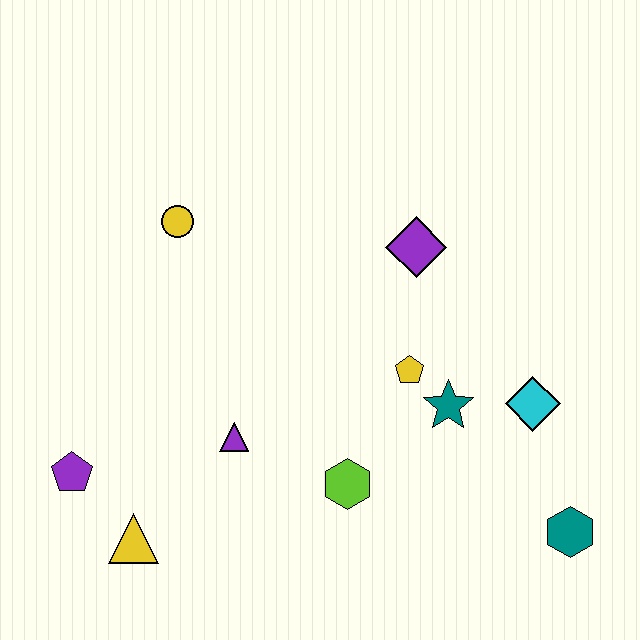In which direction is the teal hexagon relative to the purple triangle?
The teal hexagon is to the right of the purple triangle.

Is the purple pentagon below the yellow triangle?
No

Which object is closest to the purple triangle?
The lime hexagon is closest to the purple triangle.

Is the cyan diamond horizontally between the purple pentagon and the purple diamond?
No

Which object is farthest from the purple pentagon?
The teal hexagon is farthest from the purple pentagon.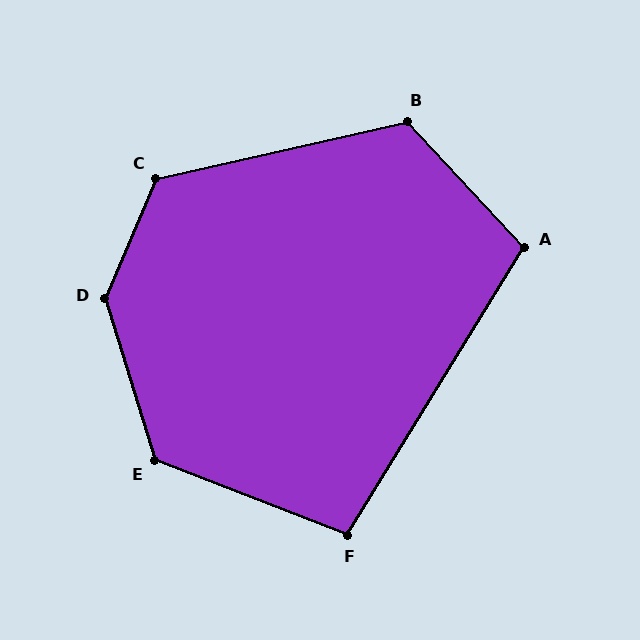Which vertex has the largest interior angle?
D, at approximately 139 degrees.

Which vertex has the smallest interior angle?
F, at approximately 100 degrees.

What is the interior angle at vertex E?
Approximately 129 degrees (obtuse).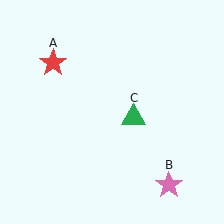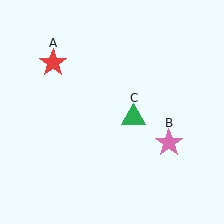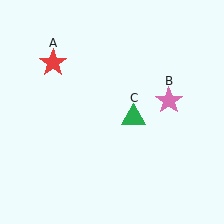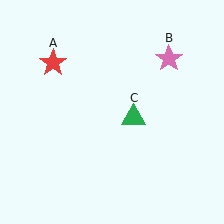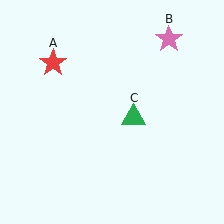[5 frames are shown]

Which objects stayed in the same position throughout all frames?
Red star (object A) and green triangle (object C) remained stationary.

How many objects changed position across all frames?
1 object changed position: pink star (object B).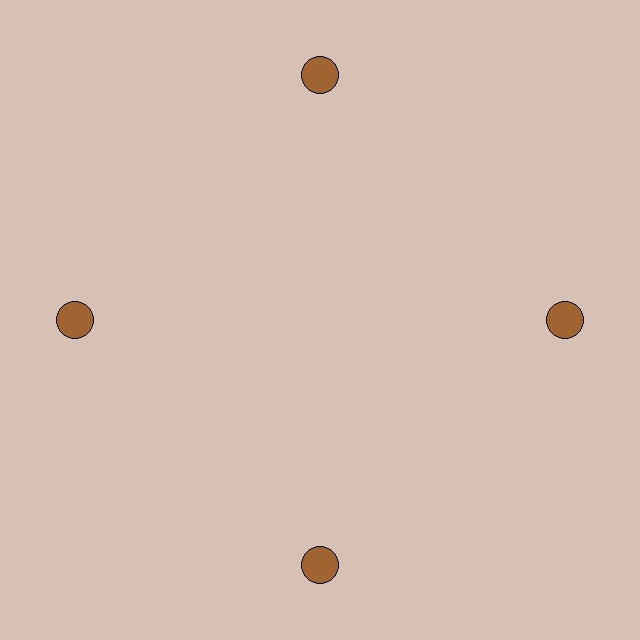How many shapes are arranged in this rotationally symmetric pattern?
There are 4 shapes, arranged in 4 groups of 1.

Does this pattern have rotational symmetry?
Yes, this pattern has 4-fold rotational symmetry. It looks the same after rotating 90 degrees around the center.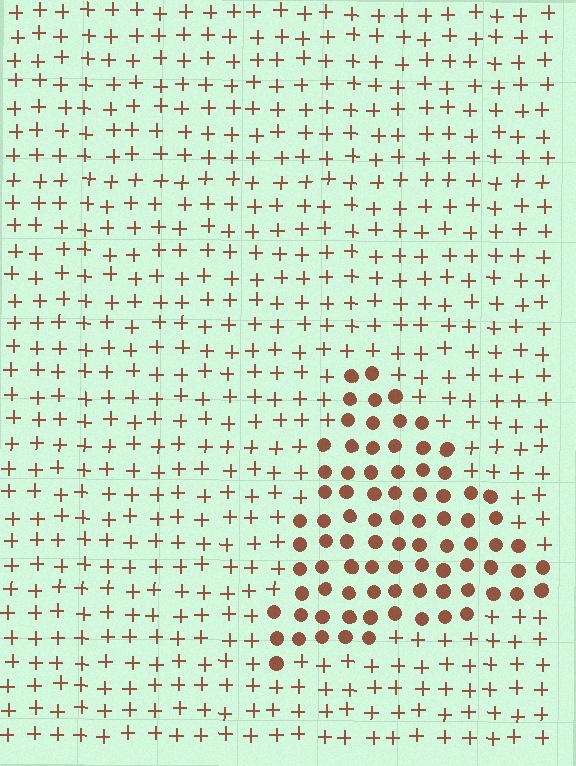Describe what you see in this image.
The image is filled with small brown elements arranged in a uniform grid. A triangle-shaped region contains circles, while the surrounding area contains plus signs. The boundary is defined purely by the change in element shape.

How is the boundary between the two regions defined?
The boundary is defined by a change in element shape: circles inside vs. plus signs outside. All elements share the same color and spacing.